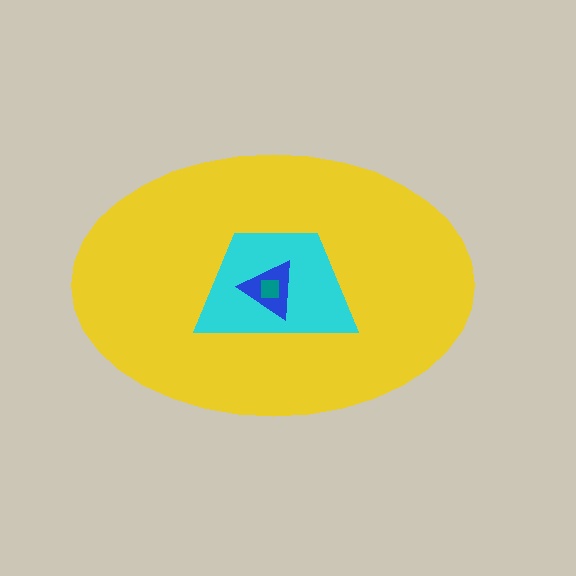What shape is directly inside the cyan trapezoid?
The blue triangle.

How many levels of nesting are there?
4.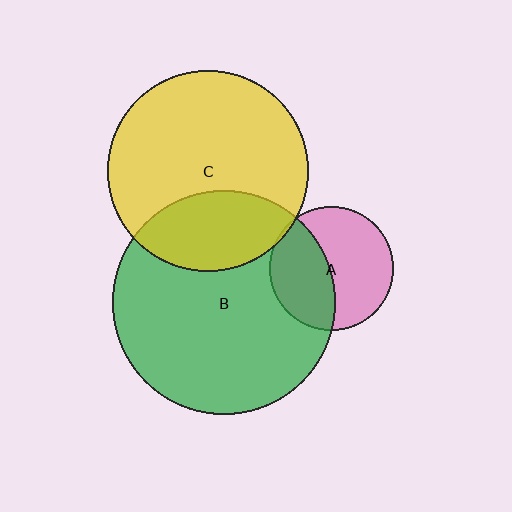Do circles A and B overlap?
Yes.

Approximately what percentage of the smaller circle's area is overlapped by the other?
Approximately 45%.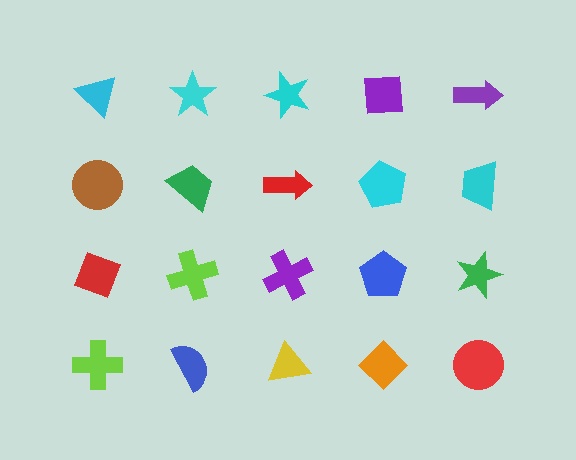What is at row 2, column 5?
A cyan trapezoid.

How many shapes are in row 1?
5 shapes.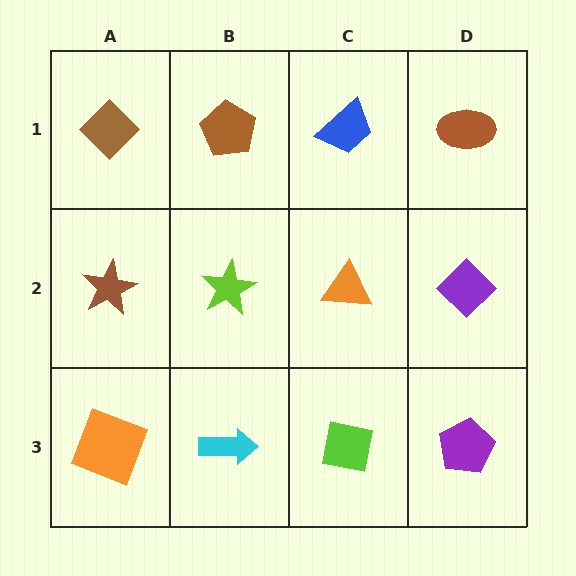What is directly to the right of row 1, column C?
A brown ellipse.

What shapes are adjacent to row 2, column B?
A brown pentagon (row 1, column B), a cyan arrow (row 3, column B), a brown star (row 2, column A), an orange triangle (row 2, column C).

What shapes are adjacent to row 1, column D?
A purple diamond (row 2, column D), a blue trapezoid (row 1, column C).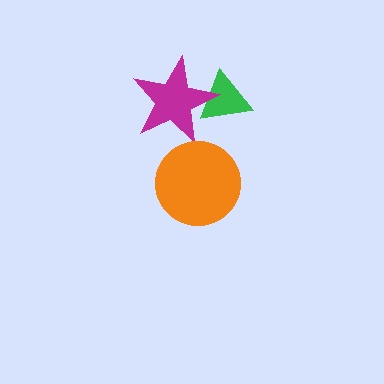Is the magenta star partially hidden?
No, no other shape covers it.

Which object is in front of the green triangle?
The magenta star is in front of the green triangle.